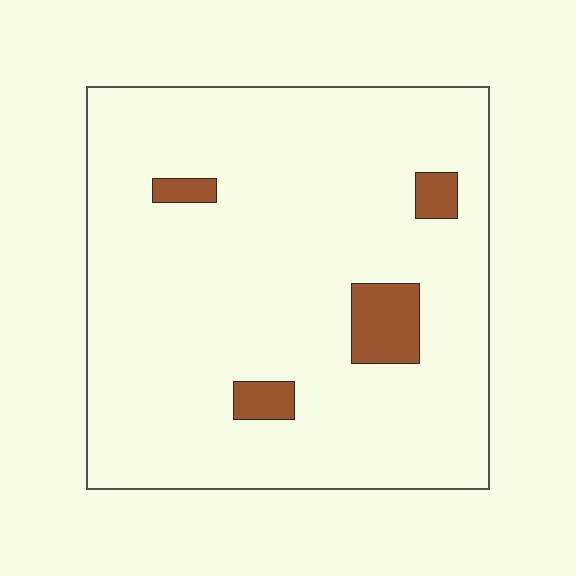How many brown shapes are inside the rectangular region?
4.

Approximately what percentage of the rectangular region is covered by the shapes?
Approximately 5%.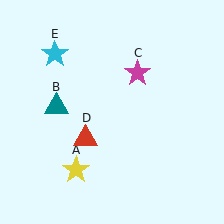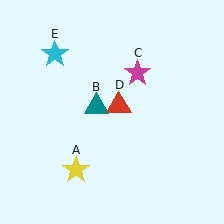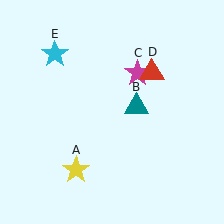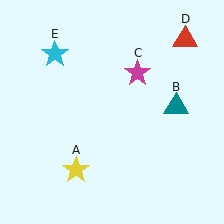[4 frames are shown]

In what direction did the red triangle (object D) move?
The red triangle (object D) moved up and to the right.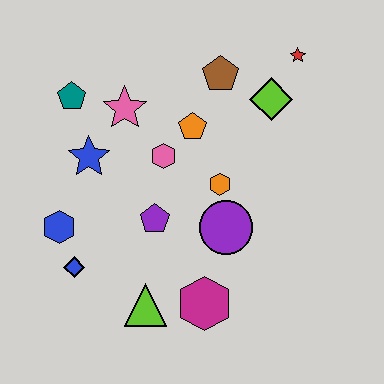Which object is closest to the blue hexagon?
The blue diamond is closest to the blue hexagon.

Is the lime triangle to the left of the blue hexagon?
No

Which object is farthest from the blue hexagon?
The red star is farthest from the blue hexagon.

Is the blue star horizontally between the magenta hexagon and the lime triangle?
No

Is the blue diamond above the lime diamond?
No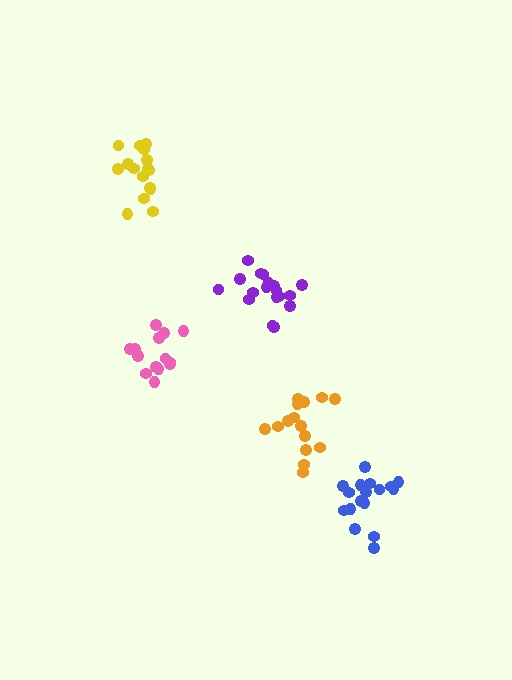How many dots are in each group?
Group 1: 16 dots, Group 2: 14 dots, Group 3: 15 dots, Group 4: 18 dots, Group 5: 17 dots (80 total).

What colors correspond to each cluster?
The clusters are colored: yellow, pink, orange, purple, blue.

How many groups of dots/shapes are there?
There are 5 groups.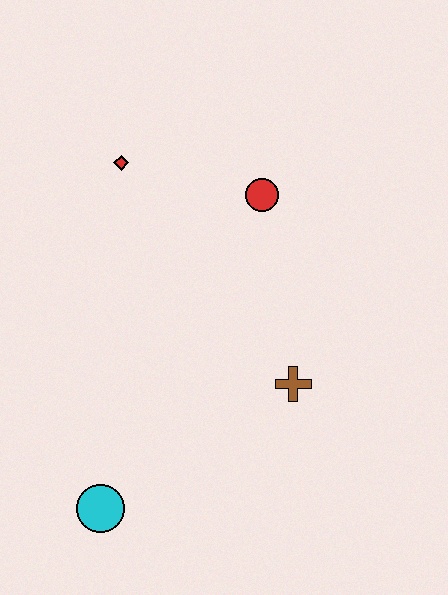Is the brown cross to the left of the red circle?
No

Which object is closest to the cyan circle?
The brown cross is closest to the cyan circle.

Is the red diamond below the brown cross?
No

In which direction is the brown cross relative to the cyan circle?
The brown cross is to the right of the cyan circle.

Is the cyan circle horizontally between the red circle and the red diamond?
No